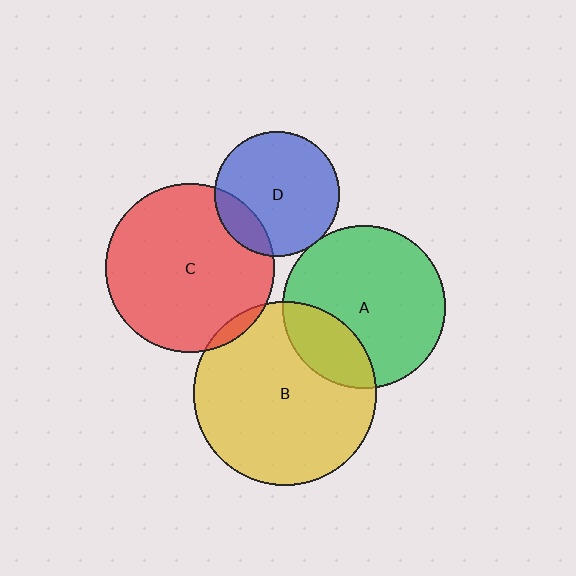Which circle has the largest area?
Circle B (yellow).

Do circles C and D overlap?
Yes.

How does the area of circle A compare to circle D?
Approximately 1.7 times.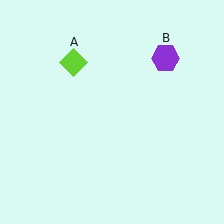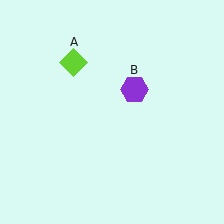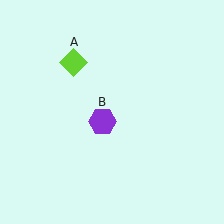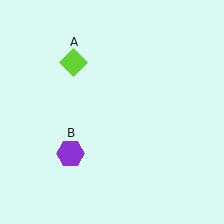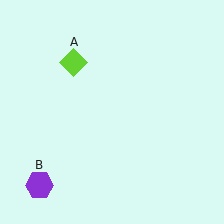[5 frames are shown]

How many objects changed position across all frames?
1 object changed position: purple hexagon (object B).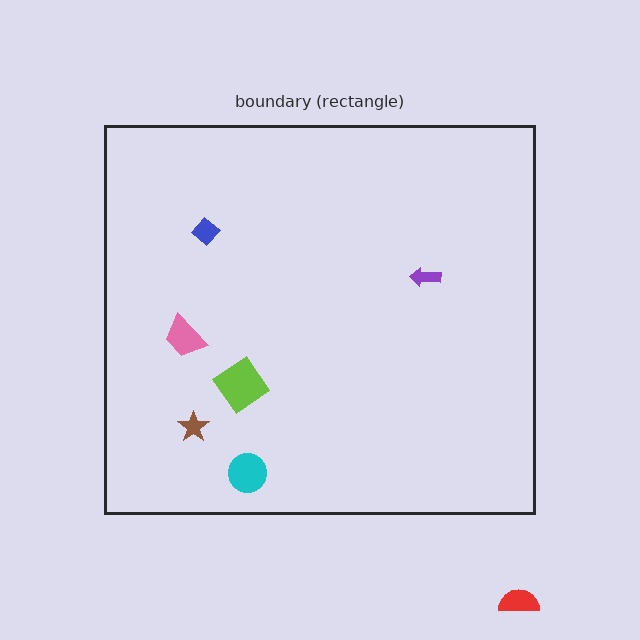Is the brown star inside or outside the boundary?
Inside.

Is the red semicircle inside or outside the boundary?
Outside.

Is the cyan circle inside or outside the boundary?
Inside.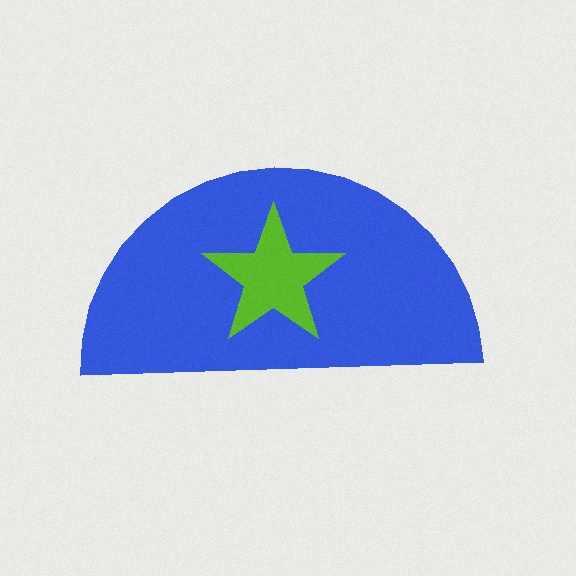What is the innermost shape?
The lime star.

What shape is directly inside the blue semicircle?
The lime star.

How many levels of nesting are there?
2.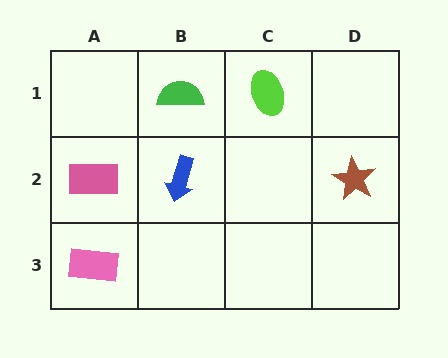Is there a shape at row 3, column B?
No, that cell is empty.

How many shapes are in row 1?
2 shapes.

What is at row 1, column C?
A lime ellipse.